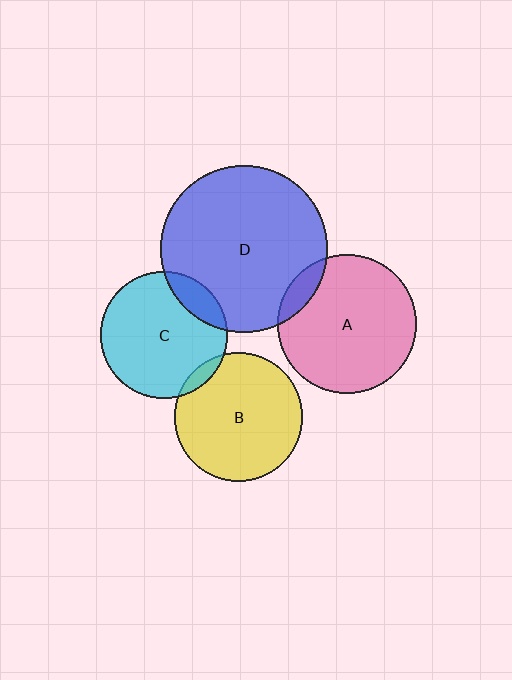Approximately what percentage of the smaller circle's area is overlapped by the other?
Approximately 5%.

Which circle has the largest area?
Circle D (blue).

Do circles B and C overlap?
Yes.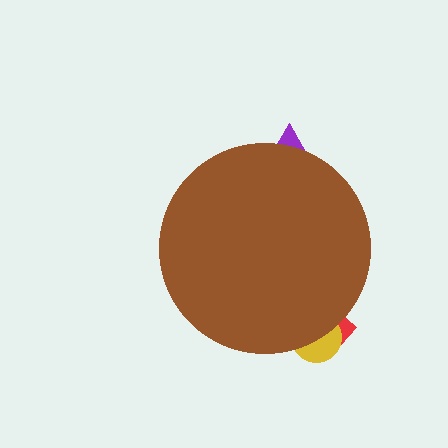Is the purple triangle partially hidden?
Yes, the purple triangle is partially hidden behind the brown circle.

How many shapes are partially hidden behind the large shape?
3 shapes are partially hidden.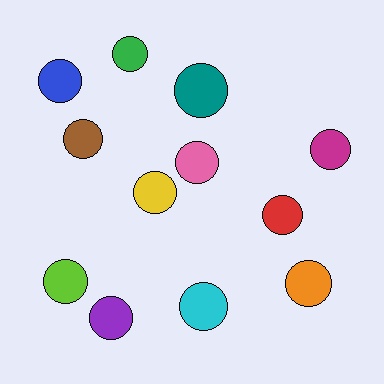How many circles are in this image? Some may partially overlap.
There are 12 circles.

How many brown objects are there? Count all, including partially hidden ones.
There is 1 brown object.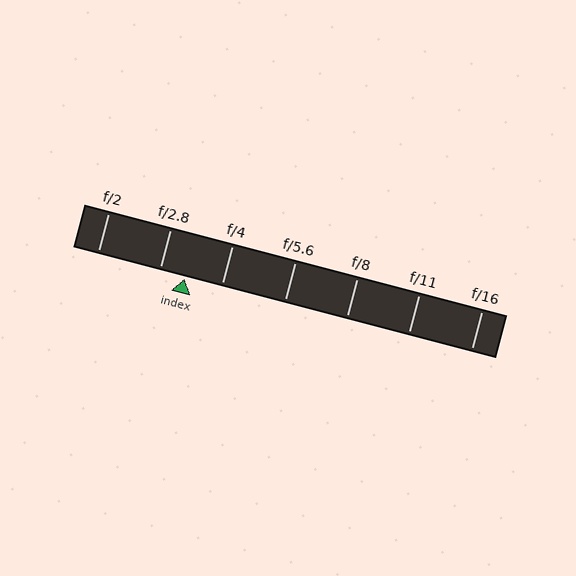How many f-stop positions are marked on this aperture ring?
There are 7 f-stop positions marked.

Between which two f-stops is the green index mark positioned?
The index mark is between f/2.8 and f/4.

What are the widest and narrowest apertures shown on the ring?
The widest aperture shown is f/2 and the narrowest is f/16.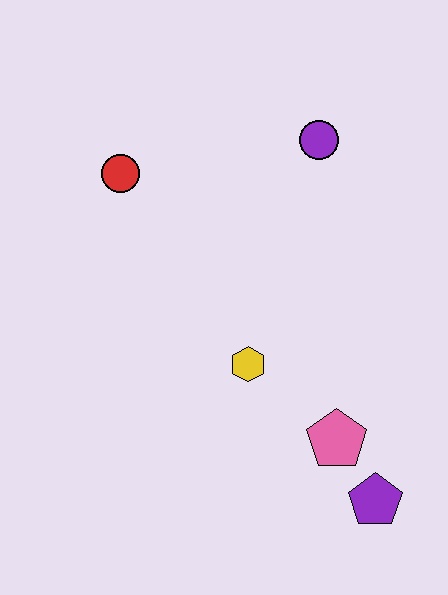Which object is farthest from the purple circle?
The purple pentagon is farthest from the purple circle.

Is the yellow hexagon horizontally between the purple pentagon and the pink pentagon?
No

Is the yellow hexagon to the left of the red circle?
No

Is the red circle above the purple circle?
No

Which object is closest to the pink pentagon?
The purple pentagon is closest to the pink pentagon.